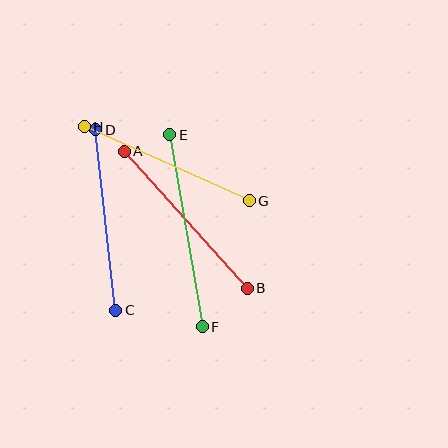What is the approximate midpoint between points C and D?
The midpoint is at approximately (106, 220) pixels.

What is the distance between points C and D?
The distance is approximately 182 pixels.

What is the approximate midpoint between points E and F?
The midpoint is at approximately (186, 231) pixels.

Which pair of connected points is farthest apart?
Points E and F are farthest apart.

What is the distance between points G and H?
The distance is approximately 181 pixels.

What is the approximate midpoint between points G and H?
The midpoint is at approximately (167, 164) pixels.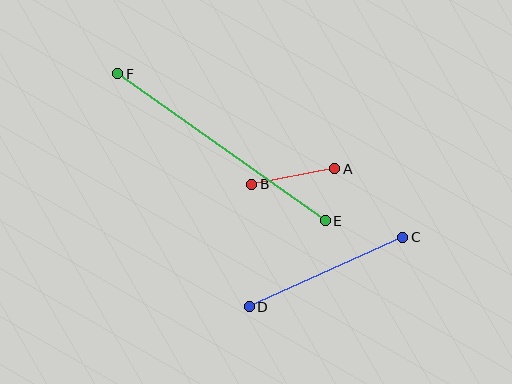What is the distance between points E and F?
The distance is approximately 254 pixels.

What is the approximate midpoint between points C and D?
The midpoint is at approximately (326, 272) pixels.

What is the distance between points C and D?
The distance is approximately 168 pixels.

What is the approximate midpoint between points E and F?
The midpoint is at approximately (221, 147) pixels.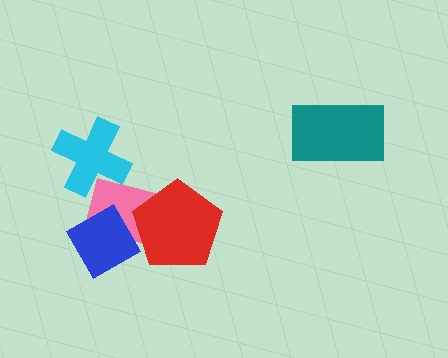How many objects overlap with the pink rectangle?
3 objects overlap with the pink rectangle.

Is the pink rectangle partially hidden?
Yes, it is partially covered by another shape.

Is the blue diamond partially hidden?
No, no other shape covers it.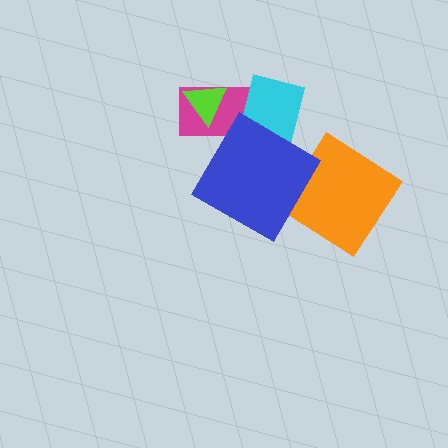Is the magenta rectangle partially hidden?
Yes, it is partially covered by another shape.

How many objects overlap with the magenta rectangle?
3 objects overlap with the magenta rectangle.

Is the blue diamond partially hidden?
No, no other shape covers it.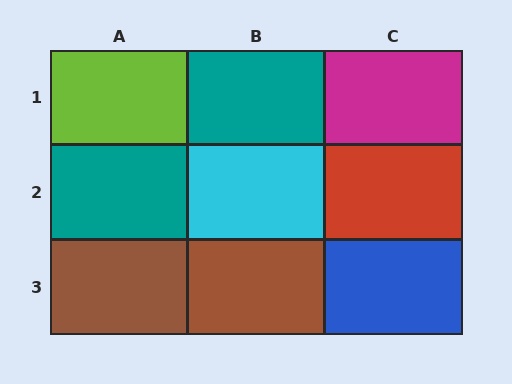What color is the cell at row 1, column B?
Teal.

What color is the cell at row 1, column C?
Magenta.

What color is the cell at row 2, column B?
Cyan.